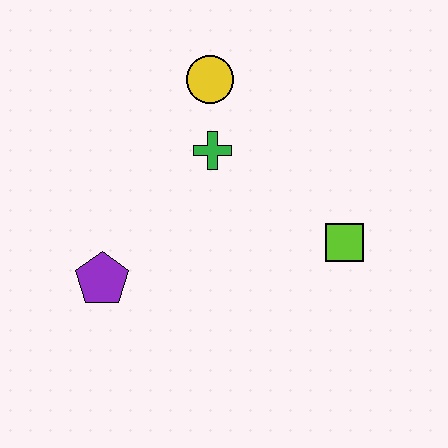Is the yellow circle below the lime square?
No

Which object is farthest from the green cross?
The purple pentagon is farthest from the green cross.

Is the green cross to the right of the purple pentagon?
Yes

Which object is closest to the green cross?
The yellow circle is closest to the green cross.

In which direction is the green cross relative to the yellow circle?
The green cross is below the yellow circle.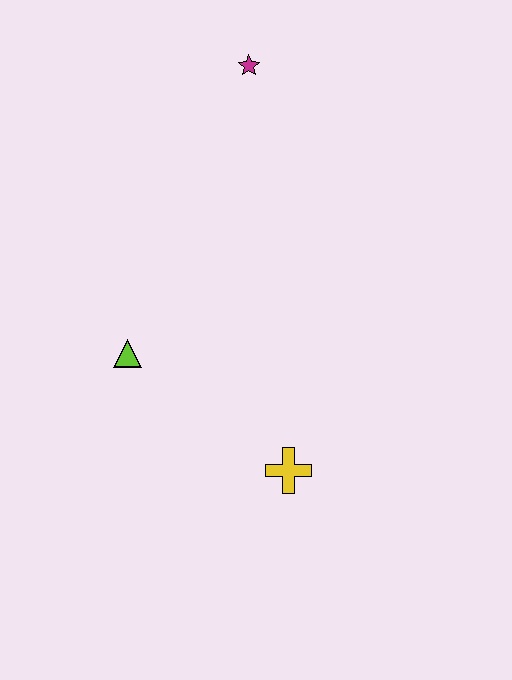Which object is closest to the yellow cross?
The lime triangle is closest to the yellow cross.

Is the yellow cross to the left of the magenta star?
No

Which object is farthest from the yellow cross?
The magenta star is farthest from the yellow cross.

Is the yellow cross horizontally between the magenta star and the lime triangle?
No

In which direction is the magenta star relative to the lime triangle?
The magenta star is above the lime triangle.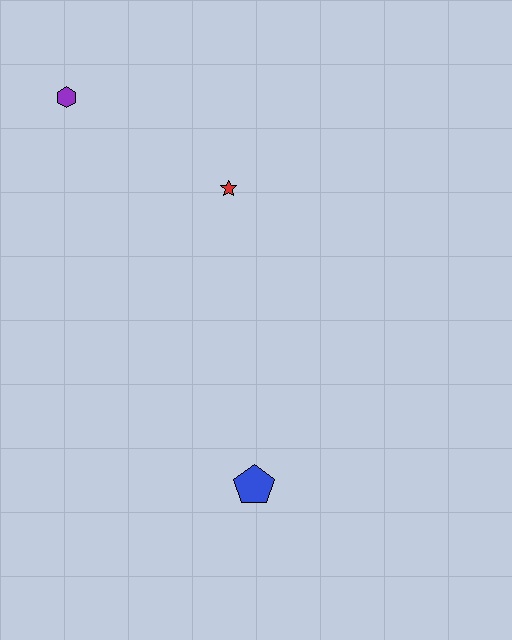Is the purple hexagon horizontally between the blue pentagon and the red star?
No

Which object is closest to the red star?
The purple hexagon is closest to the red star.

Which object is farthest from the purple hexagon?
The blue pentagon is farthest from the purple hexagon.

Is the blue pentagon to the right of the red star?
Yes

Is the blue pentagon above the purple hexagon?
No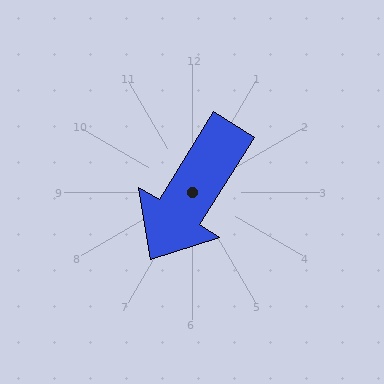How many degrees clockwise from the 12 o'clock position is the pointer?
Approximately 212 degrees.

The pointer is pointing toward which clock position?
Roughly 7 o'clock.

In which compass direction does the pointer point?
Southwest.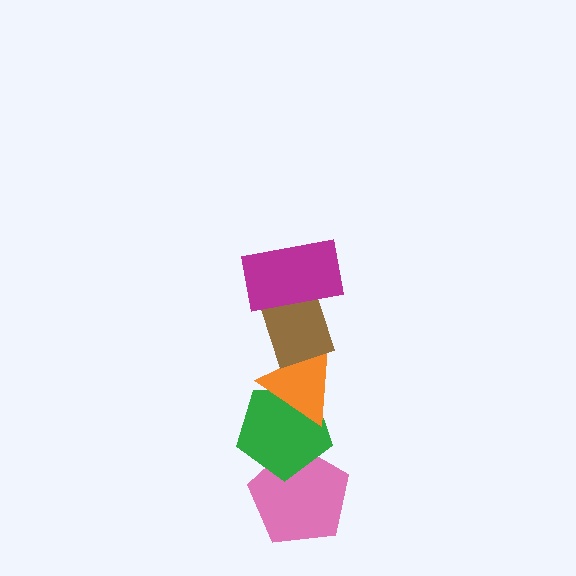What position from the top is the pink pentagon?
The pink pentagon is 5th from the top.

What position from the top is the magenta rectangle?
The magenta rectangle is 1st from the top.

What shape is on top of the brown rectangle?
The magenta rectangle is on top of the brown rectangle.